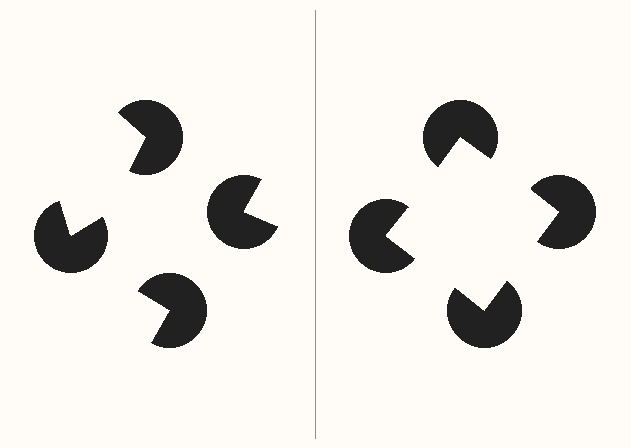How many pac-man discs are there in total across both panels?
8 — 4 on each side.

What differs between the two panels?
The pac-man discs are positioned identically on both sides; only the wedge orientations differ. On the right they align to a square; on the left they are misaligned.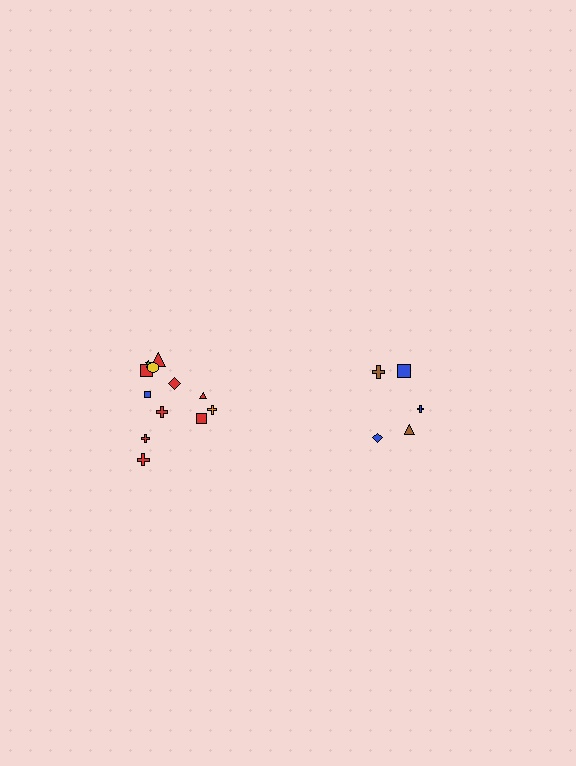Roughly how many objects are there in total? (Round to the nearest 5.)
Roughly 15 objects in total.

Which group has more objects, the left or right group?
The left group.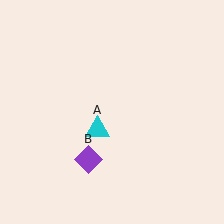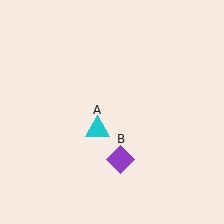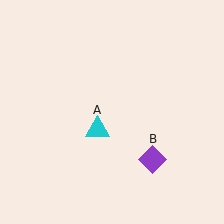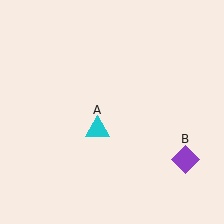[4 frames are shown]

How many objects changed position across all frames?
1 object changed position: purple diamond (object B).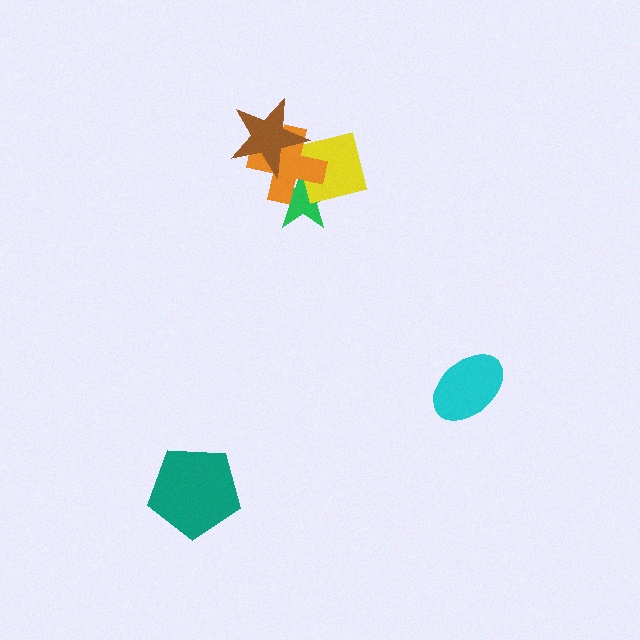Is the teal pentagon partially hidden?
No, no other shape covers it.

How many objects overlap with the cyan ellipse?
0 objects overlap with the cyan ellipse.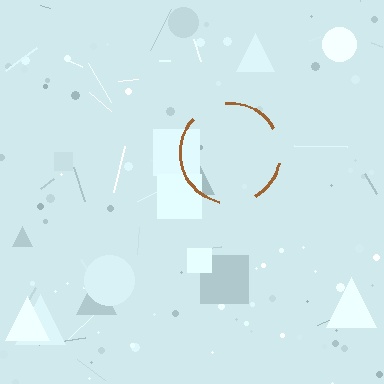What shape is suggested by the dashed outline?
The dashed outline suggests a circle.